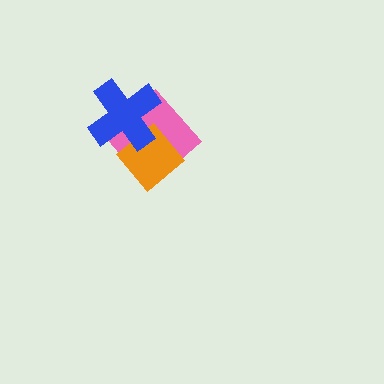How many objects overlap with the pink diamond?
2 objects overlap with the pink diamond.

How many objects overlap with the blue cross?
2 objects overlap with the blue cross.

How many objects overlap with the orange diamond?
2 objects overlap with the orange diamond.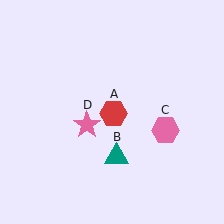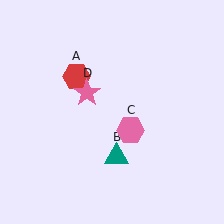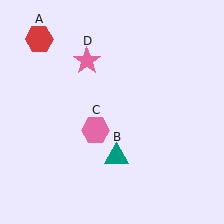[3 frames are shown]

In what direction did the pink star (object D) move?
The pink star (object D) moved up.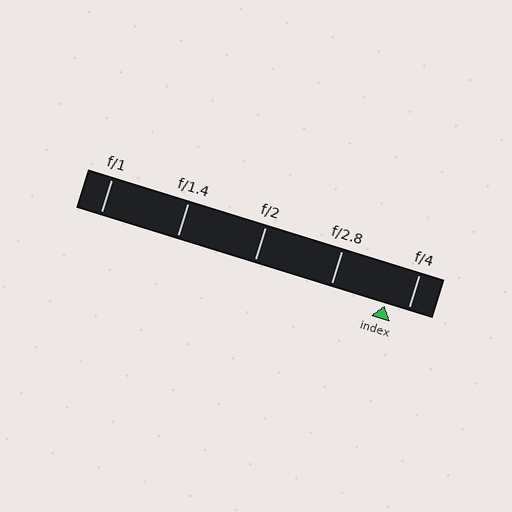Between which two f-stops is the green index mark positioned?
The index mark is between f/2.8 and f/4.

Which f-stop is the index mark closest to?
The index mark is closest to f/4.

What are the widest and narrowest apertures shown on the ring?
The widest aperture shown is f/1 and the narrowest is f/4.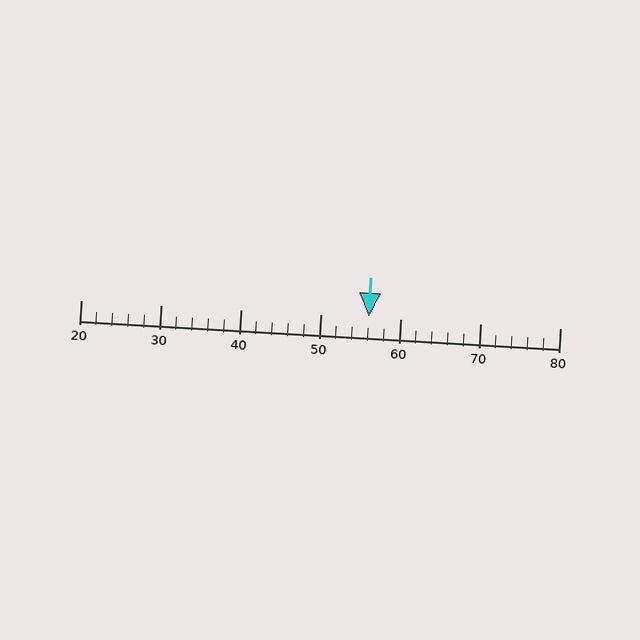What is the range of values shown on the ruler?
The ruler shows values from 20 to 80.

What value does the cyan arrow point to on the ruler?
The cyan arrow points to approximately 56.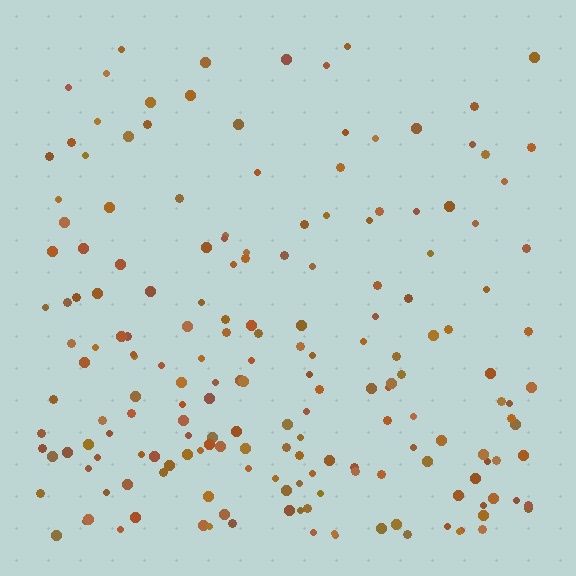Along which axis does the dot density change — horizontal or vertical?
Vertical.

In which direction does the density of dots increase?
From top to bottom, with the bottom side densest.